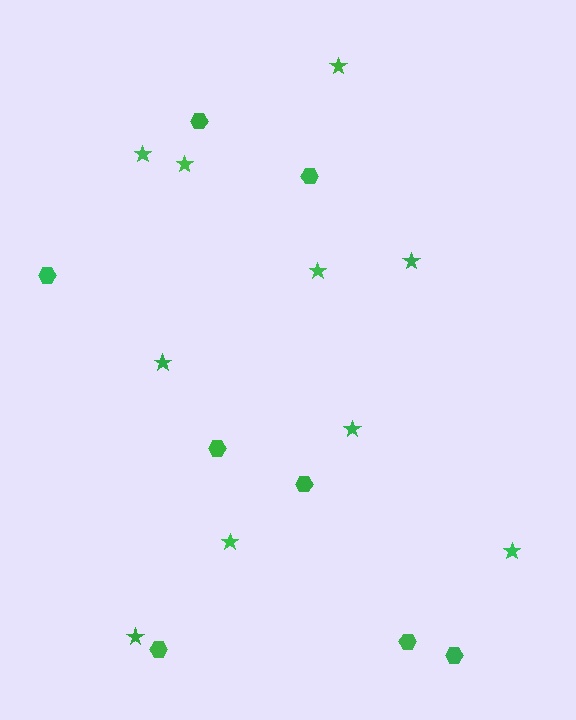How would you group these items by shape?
There are 2 groups: one group of hexagons (8) and one group of stars (10).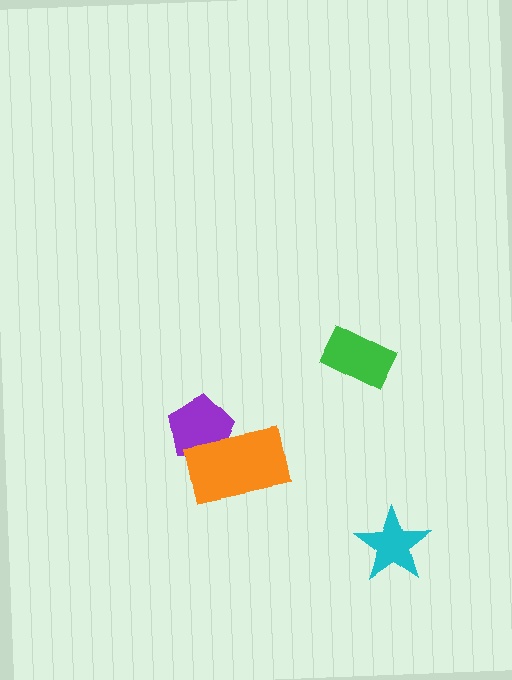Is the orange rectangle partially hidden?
No, no other shape covers it.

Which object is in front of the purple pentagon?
The orange rectangle is in front of the purple pentagon.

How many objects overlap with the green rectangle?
0 objects overlap with the green rectangle.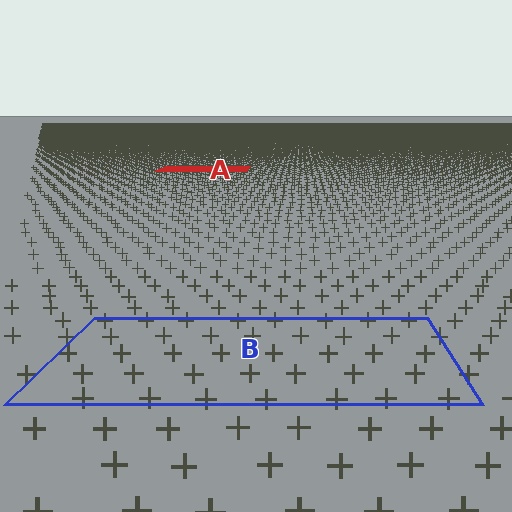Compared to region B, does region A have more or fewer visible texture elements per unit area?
Region A has more texture elements per unit area — they are packed more densely because it is farther away.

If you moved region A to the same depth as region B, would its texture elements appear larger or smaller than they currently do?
They would appear larger. At a closer depth, the same texture elements are projected at a bigger on-screen size.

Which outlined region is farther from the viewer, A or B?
Region A is farther from the viewer — the texture elements inside it appear smaller and more densely packed.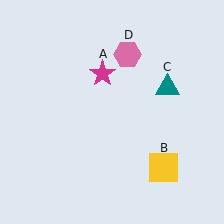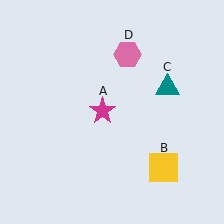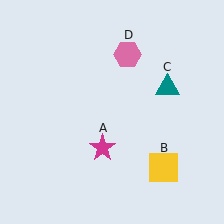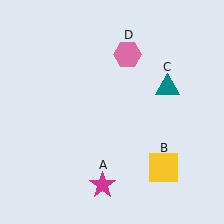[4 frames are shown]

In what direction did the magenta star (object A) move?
The magenta star (object A) moved down.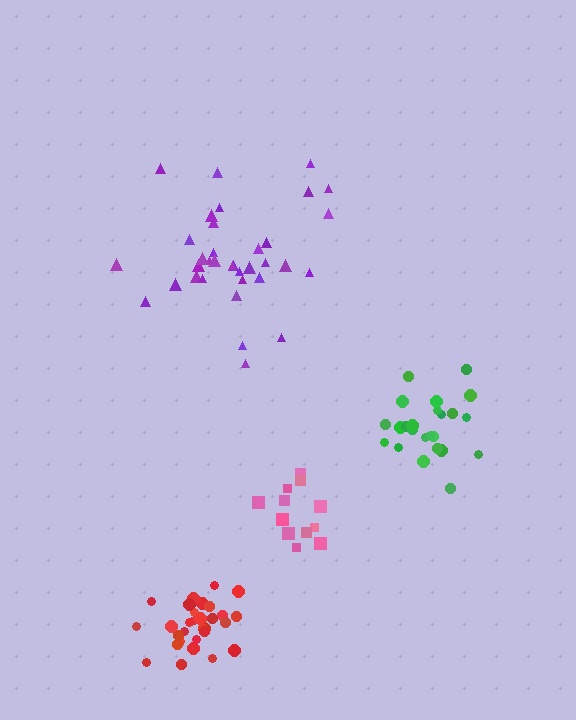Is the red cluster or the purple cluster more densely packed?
Red.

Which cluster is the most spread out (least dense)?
Purple.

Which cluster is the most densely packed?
Red.